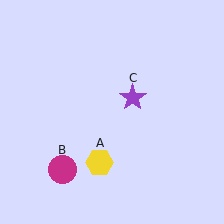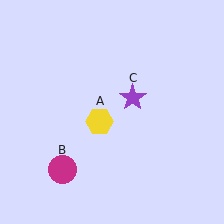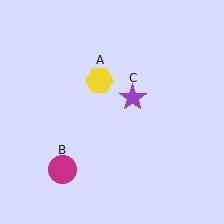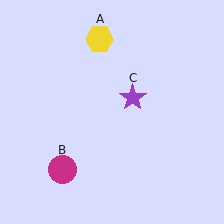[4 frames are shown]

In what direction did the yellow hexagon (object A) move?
The yellow hexagon (object A) moved up.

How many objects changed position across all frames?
1 object changed position: yellow hexagon (object A).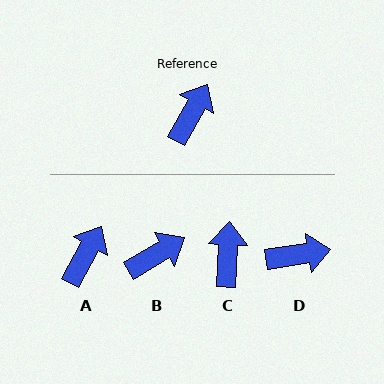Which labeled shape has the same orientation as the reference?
A.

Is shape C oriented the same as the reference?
No, it is off by about 26 degrees.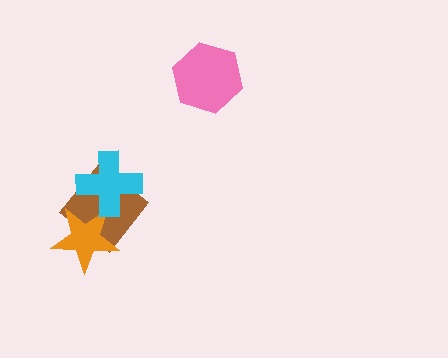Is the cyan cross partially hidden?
No, no other shape covers it.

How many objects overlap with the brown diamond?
2 objects overlap with the brown diamond.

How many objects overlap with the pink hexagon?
0 objects overlap with the pink hexagon.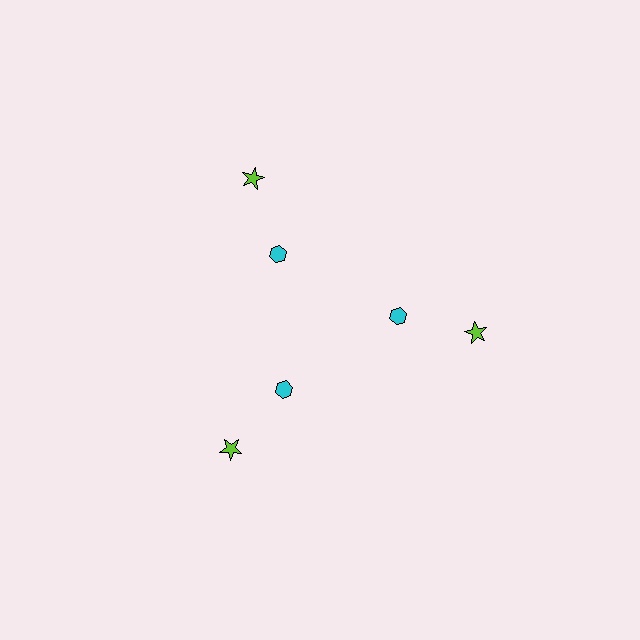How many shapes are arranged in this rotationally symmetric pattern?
There are 6 shapes, arranged in 3 groups of 2.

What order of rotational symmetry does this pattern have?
This pattern has 3-fold rotational symmetry.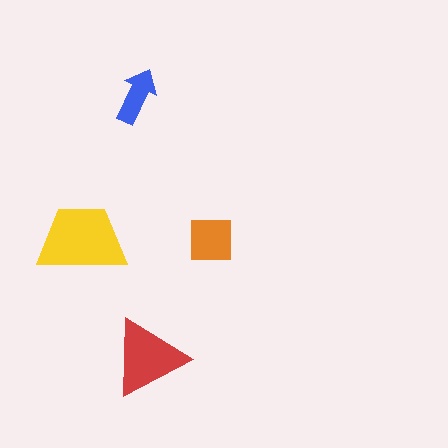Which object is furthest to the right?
The orange square is rightmost.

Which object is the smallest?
The blue arrow.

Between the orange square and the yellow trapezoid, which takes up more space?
The yellow trapezoid.